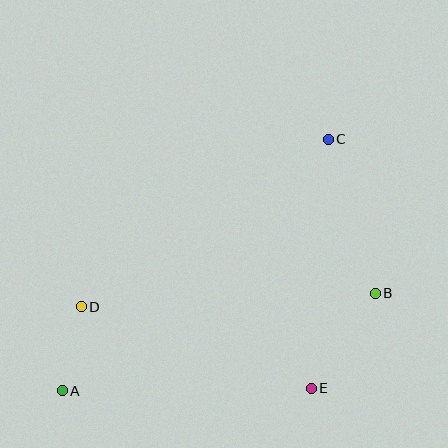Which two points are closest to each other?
Points A and D are closest to each other.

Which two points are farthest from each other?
Points A and C are farthest from each other.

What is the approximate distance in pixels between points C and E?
The distance between C and E is approximately 249 pixels.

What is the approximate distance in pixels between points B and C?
The distance between B and C is approximately 161 pixels.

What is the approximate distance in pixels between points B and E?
The distance between B and E is approximately 114 pixels.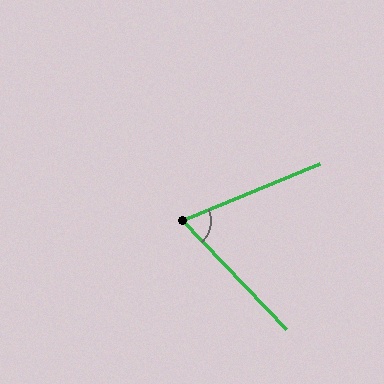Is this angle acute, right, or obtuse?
It is acute.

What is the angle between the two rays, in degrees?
Approximately 69 degrees.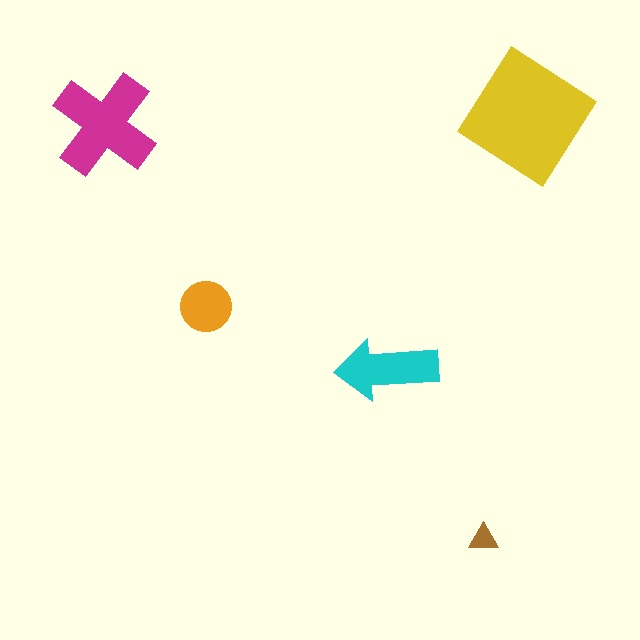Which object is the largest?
The yellow diamond.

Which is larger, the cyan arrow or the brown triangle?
The cyan arrow.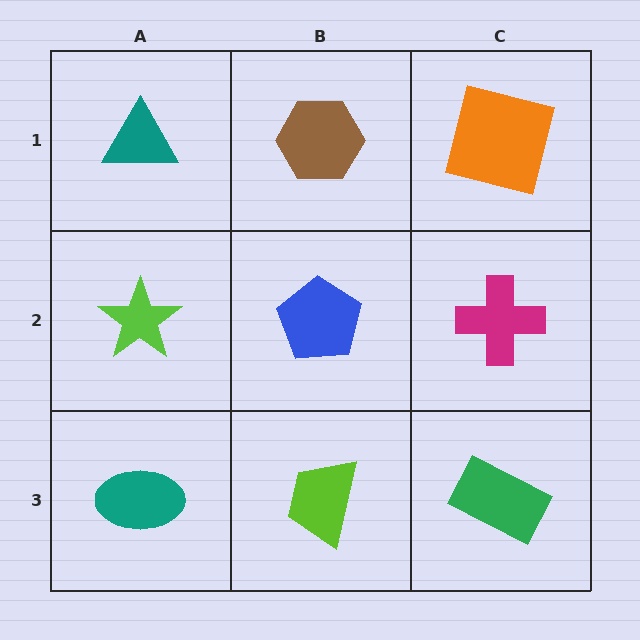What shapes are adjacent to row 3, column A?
A lime star (row 2, column A), a lime trapezoid (row 3, column B).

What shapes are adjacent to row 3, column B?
A blue pentagon (row 2, column B), a teal ellipse (row 3, column A), a green rectangle (row 3, column C).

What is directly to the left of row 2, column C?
A blue pentagon.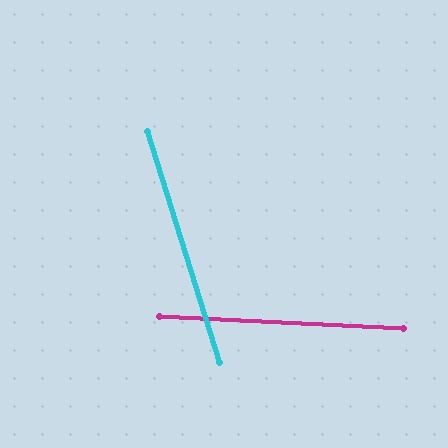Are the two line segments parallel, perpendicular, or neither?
Neither parallel nor perpendicular — they differ by about 70°.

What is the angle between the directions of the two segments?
Approximately 70 degrees.